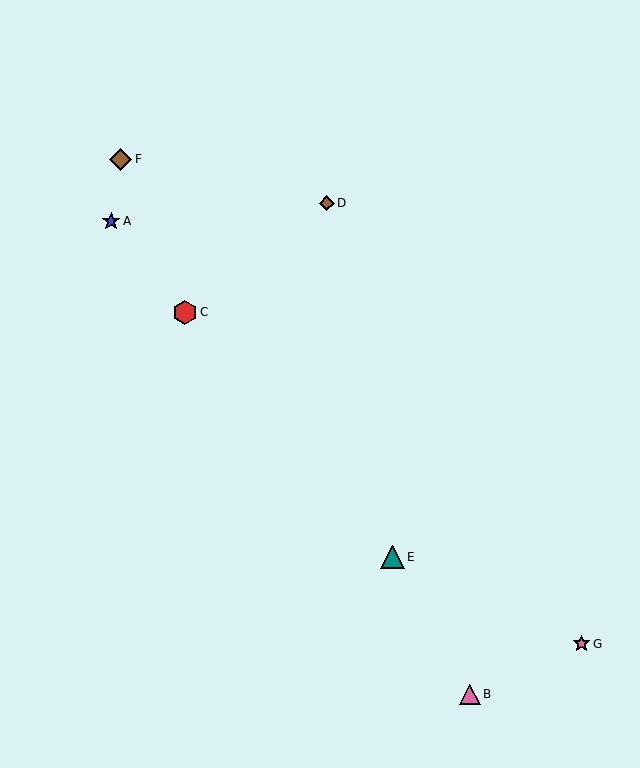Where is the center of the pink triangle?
The center of the pink triangle is at (470, 694).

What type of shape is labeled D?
Shape D is a brown diamond.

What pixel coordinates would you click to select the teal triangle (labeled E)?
Click at (393, 557) to select the teal triangle E.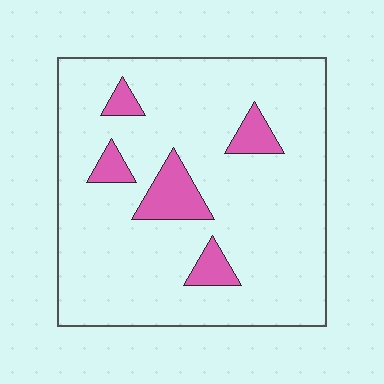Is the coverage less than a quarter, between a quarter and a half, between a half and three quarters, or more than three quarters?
Less than a quarter.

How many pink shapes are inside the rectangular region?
5.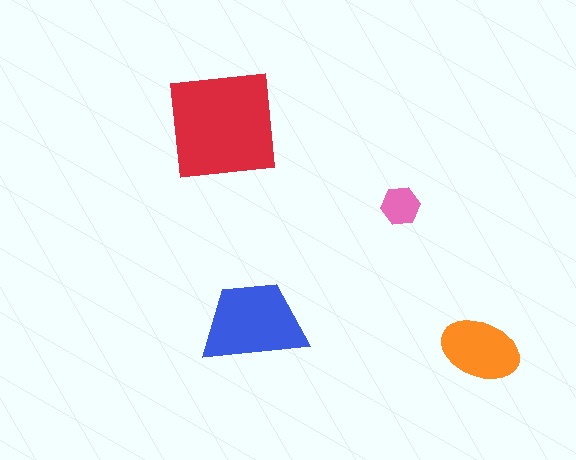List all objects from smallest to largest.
The pink hexagon, the orange ellipse, the blue trapezoid, the red square.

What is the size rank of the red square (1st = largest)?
1st.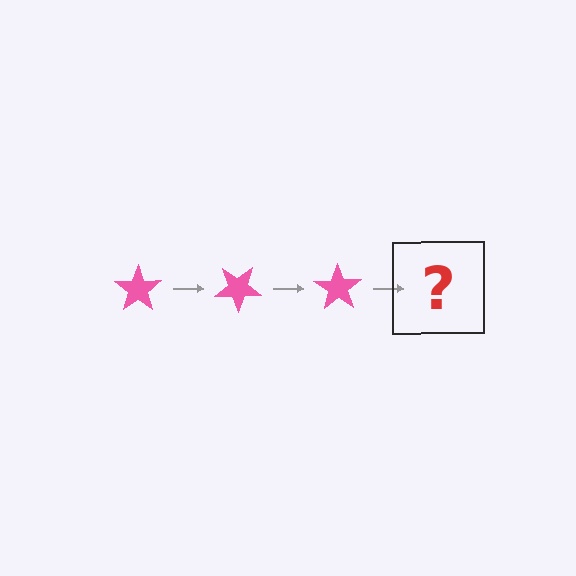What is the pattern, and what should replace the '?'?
The pattern is that the star rotates 35 degrees each step. The '?' should be a pink star rotated 105 degrees.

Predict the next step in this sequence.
The next step is a pink star rotated 105 degrees.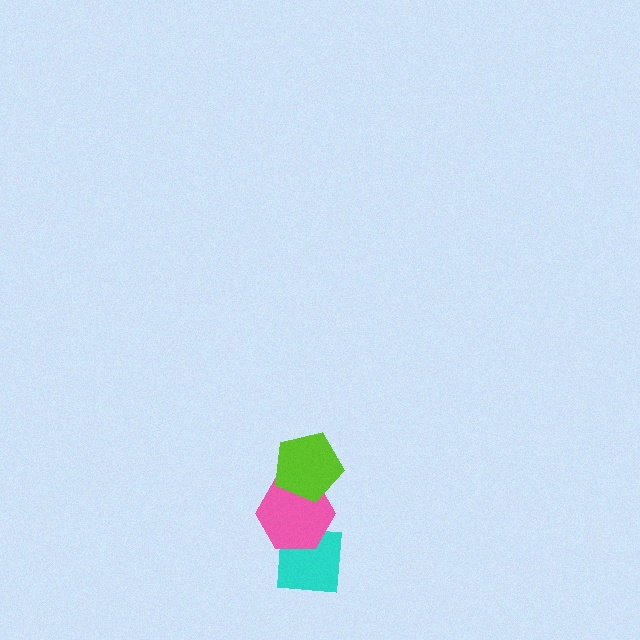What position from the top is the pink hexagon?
The pink hexagon is 2nd from the top.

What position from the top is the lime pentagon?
The lime pentagon is 1st from the top.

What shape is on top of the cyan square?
The pink hexagon is on top of the cyan square.